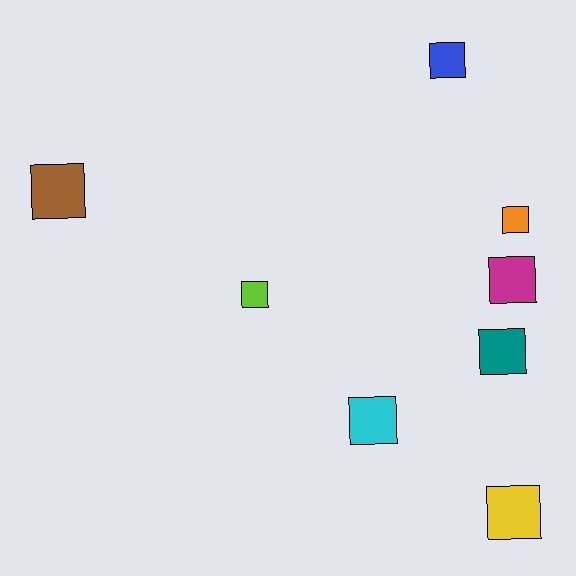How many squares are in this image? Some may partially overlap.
There are 8 squares.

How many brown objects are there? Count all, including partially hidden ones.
There is 1 brown object.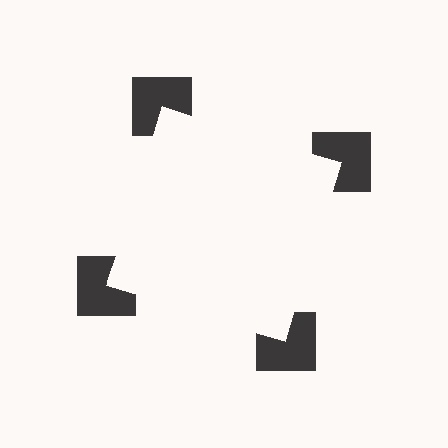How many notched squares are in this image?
There are 4 — one at each vertex of the illusory square.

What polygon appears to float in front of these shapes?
An illusory square — its edges are inferred from the aligned wedge cuts in the notched squares, not physically drawn.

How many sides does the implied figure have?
4 sides.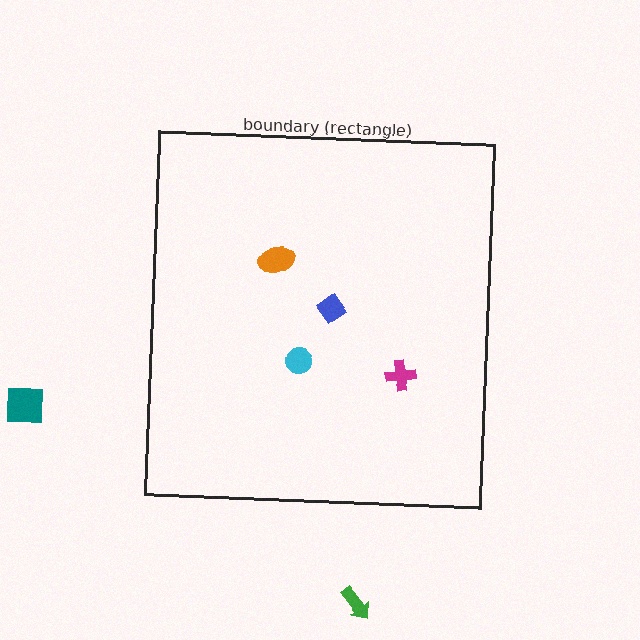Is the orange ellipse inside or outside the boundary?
Inside.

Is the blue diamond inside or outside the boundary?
Inside.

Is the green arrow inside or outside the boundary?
Outside.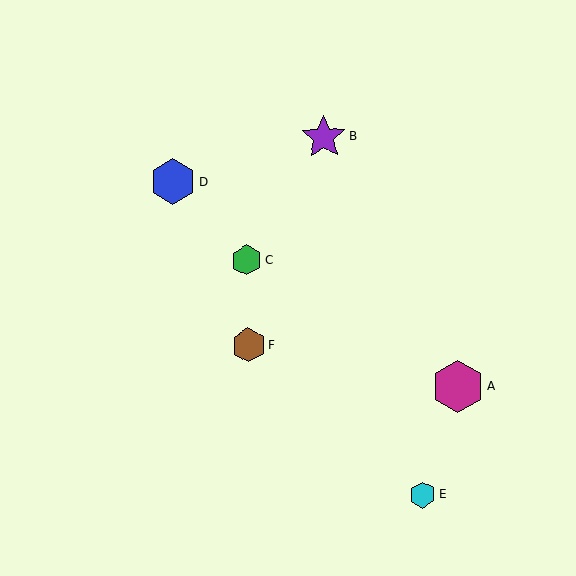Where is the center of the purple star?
The center of the purple star is at (324, 137).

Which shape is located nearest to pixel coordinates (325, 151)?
The purple star (labeled B) at (324, 137) is nearest to that location.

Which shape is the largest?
The magenta hexagon (labeled A) is the largest.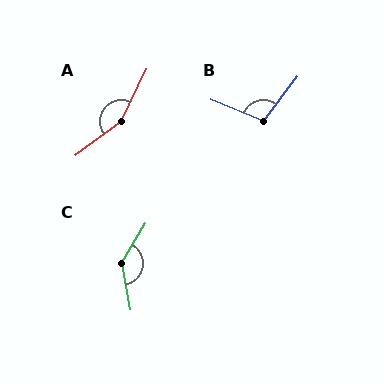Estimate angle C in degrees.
Approximately 137 degrees.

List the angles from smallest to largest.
B (105°), C (137°), A (152°).